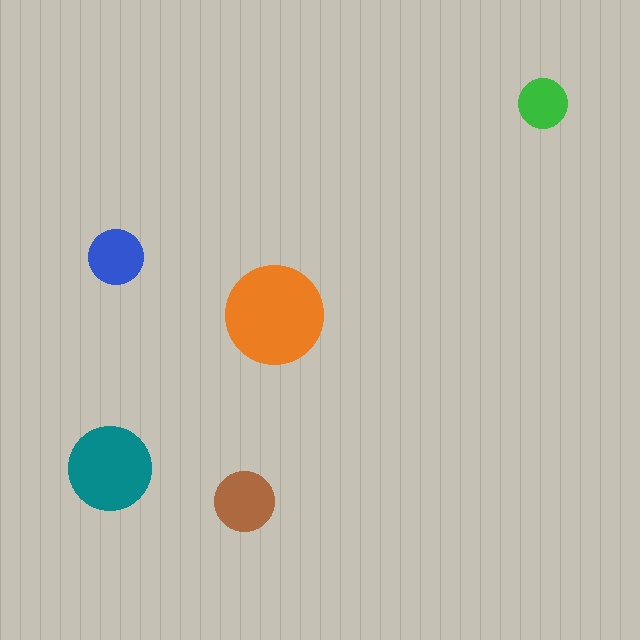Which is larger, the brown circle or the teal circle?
The teal one.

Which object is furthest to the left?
The teal circle is leftmost.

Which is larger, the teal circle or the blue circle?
The teal one.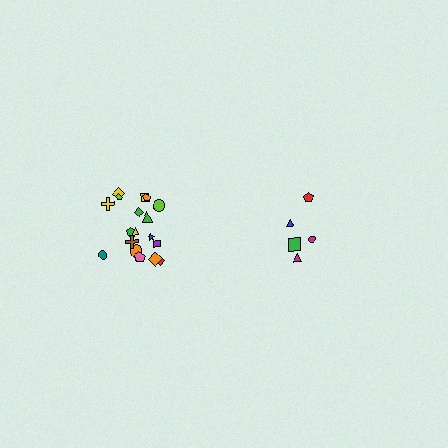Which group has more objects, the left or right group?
The left group.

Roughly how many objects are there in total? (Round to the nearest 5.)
Roughly 25 objects in total.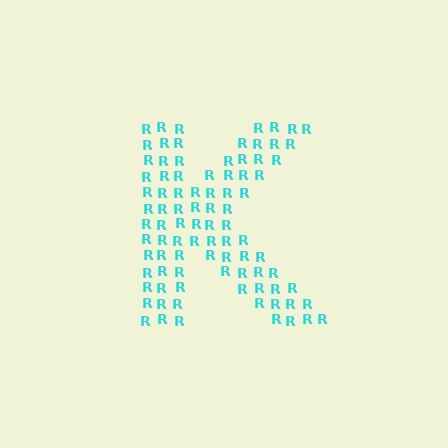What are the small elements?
The small elements are letter R's.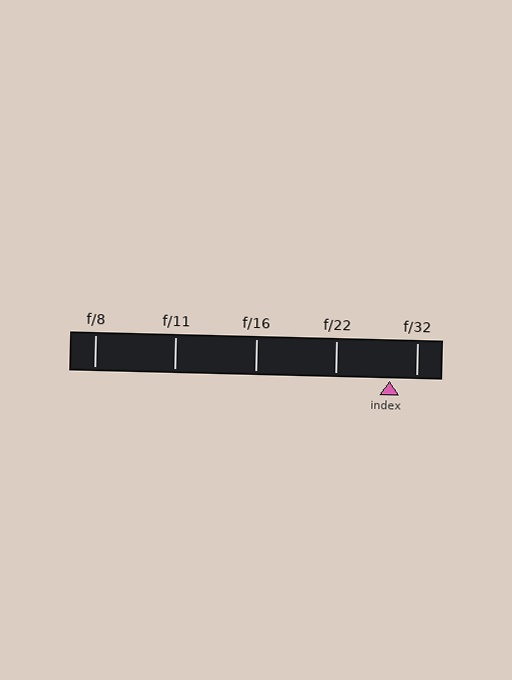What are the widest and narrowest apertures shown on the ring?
The widest aperture shown is f/8 and the narrowest is f/32.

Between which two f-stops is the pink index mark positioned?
The index mark is between f/22 and f/32.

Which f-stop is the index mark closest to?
The index mark is closest to f/32.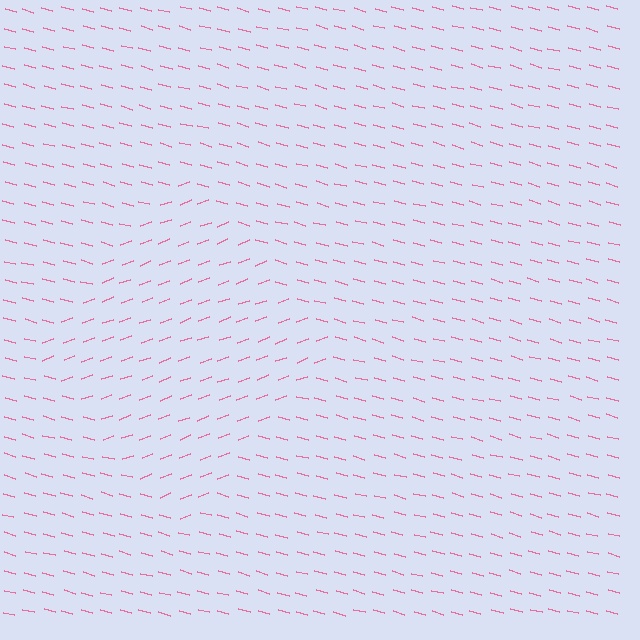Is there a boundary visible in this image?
Yes, there is a texture boundary formed by a change in line orientation.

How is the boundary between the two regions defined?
The boundary is defined purely by a change in line orientation (approximately 35 degrees difference). All lines are the same color and thickness.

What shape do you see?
I see a diamond.